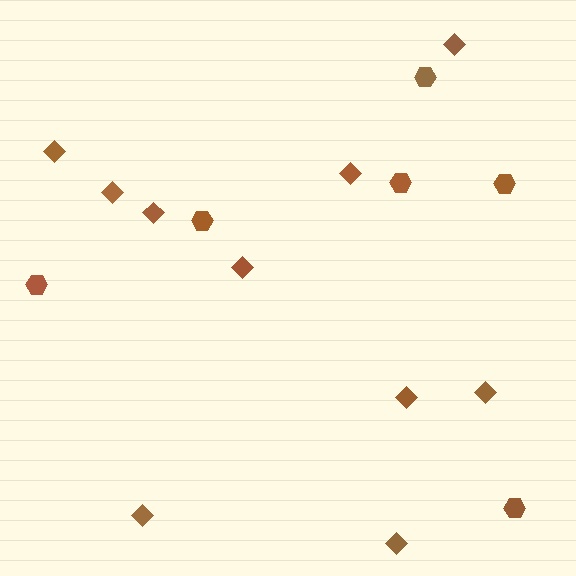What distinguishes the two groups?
There are 2 groups: one group of hexagons (6) and one group of diamonds (10).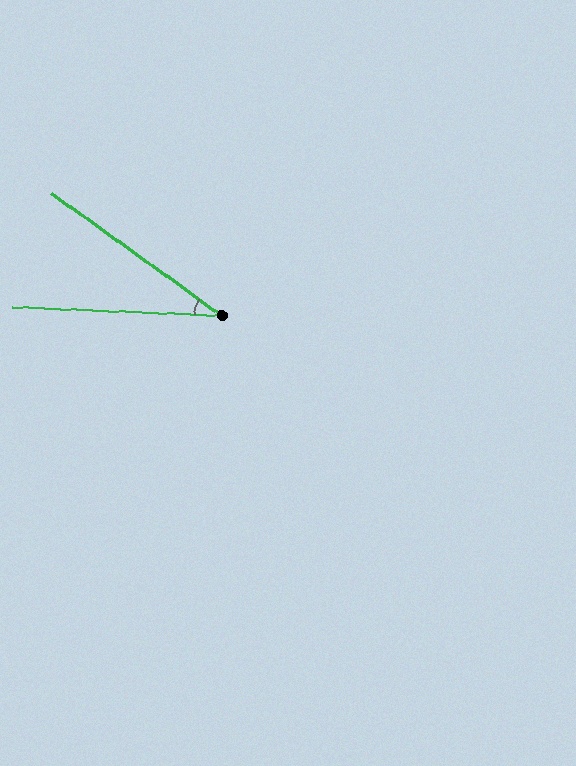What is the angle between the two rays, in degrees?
Approximately 33 degrees.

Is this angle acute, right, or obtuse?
It is acute.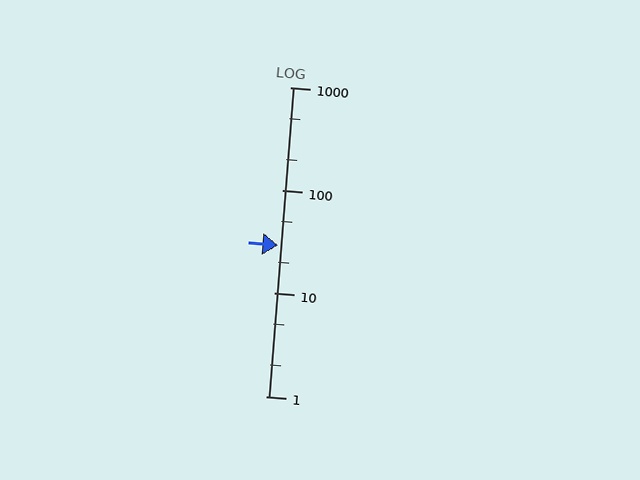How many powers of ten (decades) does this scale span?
The scale spans 3 decades, from 1 to 1000.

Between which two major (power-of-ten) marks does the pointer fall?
The pointer is between 10 and 100.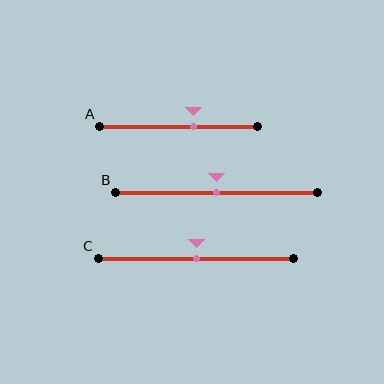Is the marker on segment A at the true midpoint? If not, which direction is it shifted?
No, the marker on segment A is shifted to the right by about 10% of the segment length.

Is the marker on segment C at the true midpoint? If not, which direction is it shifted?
Yes, the marker on segment C is at the true midpoint.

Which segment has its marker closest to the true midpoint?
Segment B has its marker closest to the true midpoint.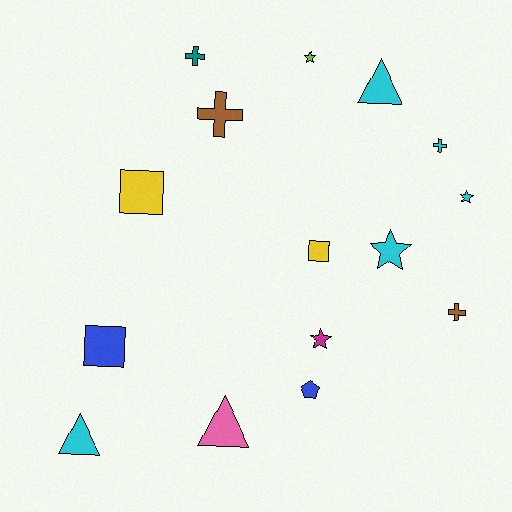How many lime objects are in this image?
There is 1 lime object.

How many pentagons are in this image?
There is 1 pentagon.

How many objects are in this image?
There are 15 objects.